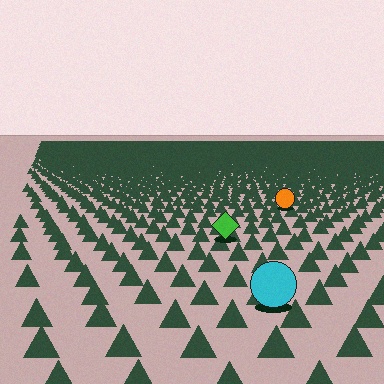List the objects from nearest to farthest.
From nearest to farthest: the cyan circle, the green diamond, the orange circle.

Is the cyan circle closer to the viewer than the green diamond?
Yes. The cyan circle is closer — you can tell from the texture gradient: the ground texture is coarser near it.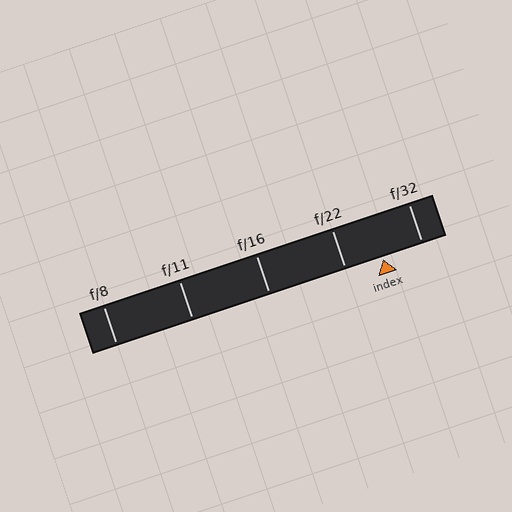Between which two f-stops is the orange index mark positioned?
The index mark is between f/22 and f/32.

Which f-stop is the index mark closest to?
The index mark is closest to f/22.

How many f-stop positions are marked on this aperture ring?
There are 5 f-stop positions marked.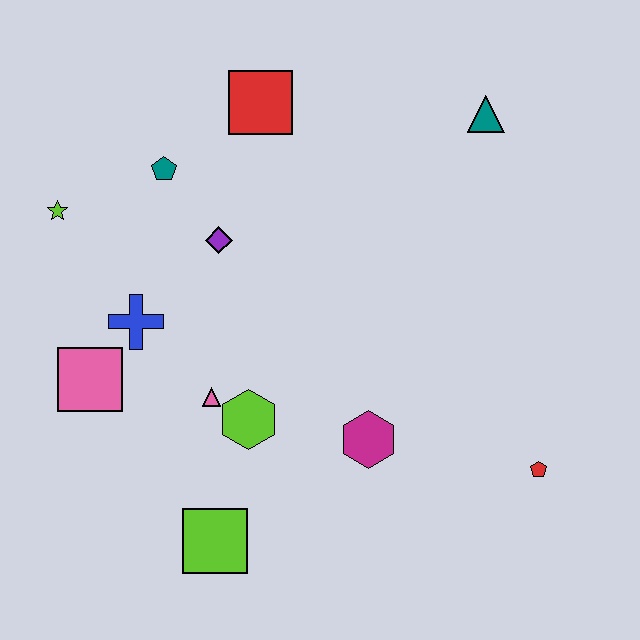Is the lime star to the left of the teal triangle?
Yes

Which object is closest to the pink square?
The blue cross is closest to the pink square.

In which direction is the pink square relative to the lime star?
The pink square is below the lime star.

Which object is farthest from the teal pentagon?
The red pentagon is farthest from the teal pentagon.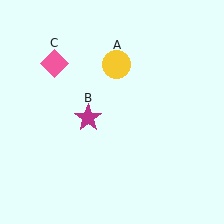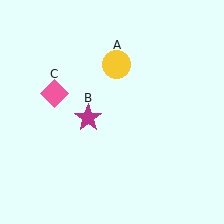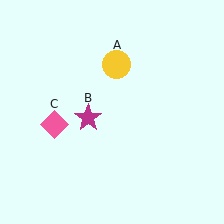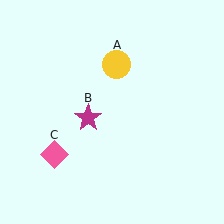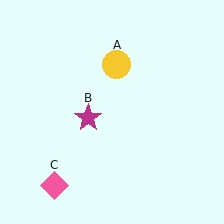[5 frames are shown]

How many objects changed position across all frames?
1 object changed position: pink diamond (object C).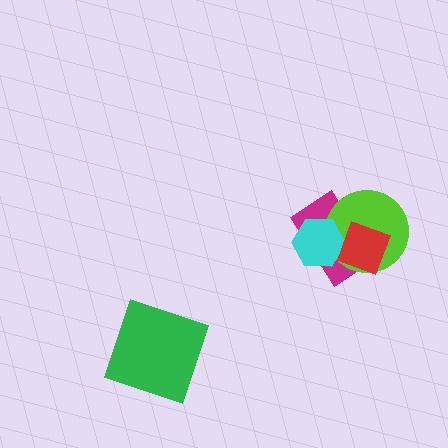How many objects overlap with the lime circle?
3 objects overlap with the lime circle.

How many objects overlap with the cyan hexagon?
3 objects overlap with the cyan hexagon.